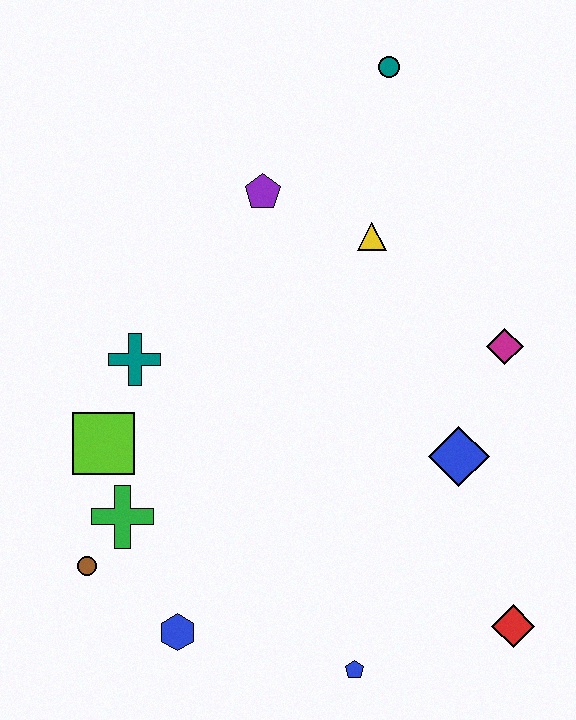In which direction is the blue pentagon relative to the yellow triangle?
The blue pentagon is below the yellow triangle.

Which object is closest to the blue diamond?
The magenta diamond is closest to the blue diamond.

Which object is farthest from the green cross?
The teal circle is farthest from the green cross.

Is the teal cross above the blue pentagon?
Yes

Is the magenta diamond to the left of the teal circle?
No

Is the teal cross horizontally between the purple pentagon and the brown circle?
Yes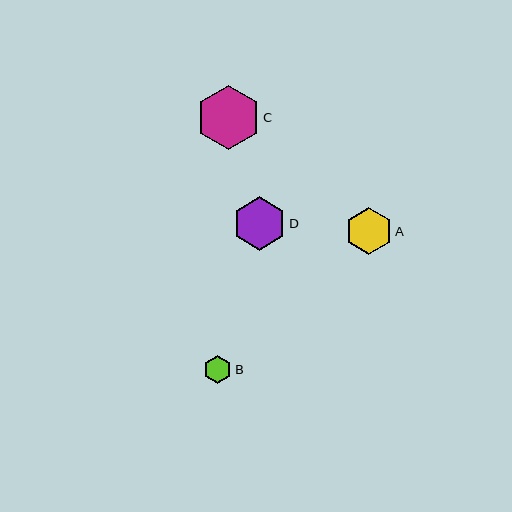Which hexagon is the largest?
Hexagon C is the largest with a size of approximately 65 pixels.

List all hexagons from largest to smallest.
From largest to smallest: C, D, A, B.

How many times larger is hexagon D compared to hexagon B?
Hexagon D is approximately 1.9 times the size of hexagon B.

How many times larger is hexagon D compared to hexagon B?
Hexagon D is approximately 1.9 times the size of hexagon B.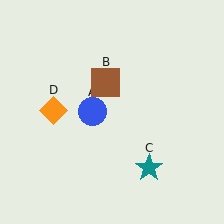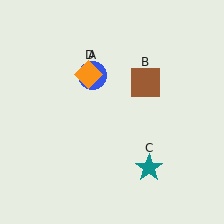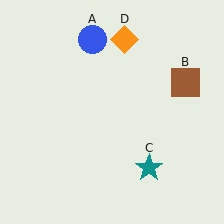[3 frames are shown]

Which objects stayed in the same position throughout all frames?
Teal star (object C) remained stationary.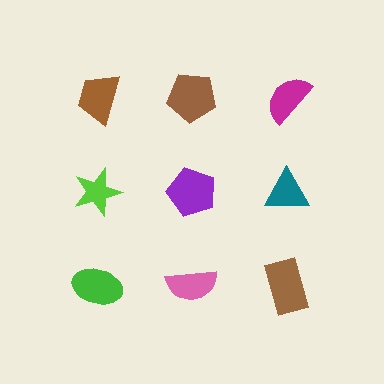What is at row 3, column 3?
A brown rectangle.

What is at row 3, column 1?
A green ellipse.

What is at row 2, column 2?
A purple pentagon.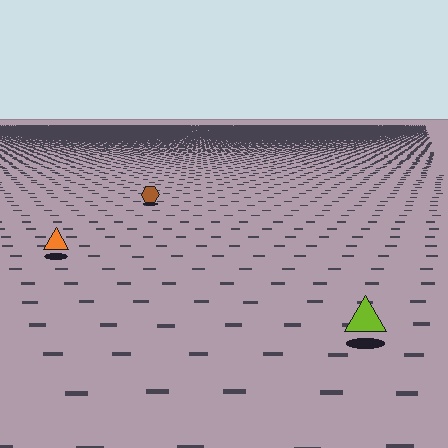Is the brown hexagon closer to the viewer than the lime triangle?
No. The lime triangle is closer — you can tell from the texture gradient: the ground texture is coarser near it.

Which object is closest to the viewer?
The lime triangle is closest. The texture marks near it are larger and more spread out.